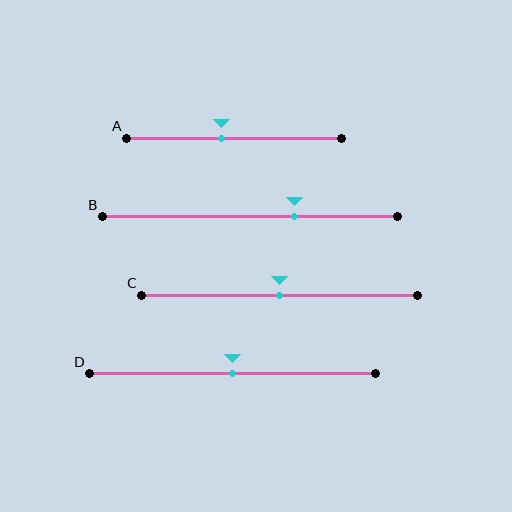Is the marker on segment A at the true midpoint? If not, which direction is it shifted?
No, the marker on segment A is shifted to the left by about 6% of the segment length.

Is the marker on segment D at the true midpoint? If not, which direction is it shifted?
Yes, the marker on segment D is at the true midpoint.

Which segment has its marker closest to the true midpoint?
Segment C has its marker closest to the true midpoint.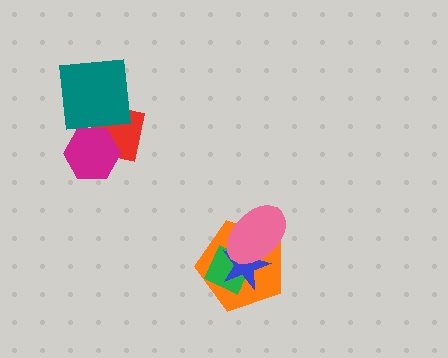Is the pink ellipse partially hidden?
No, no other shape covers it.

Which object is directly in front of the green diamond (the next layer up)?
The blue star is directly in front of the green diamond.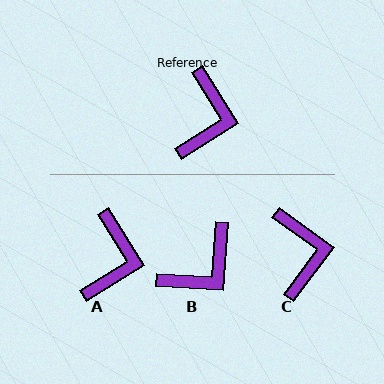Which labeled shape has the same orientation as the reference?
A.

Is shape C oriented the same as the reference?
No, it is off by about 22 degrees.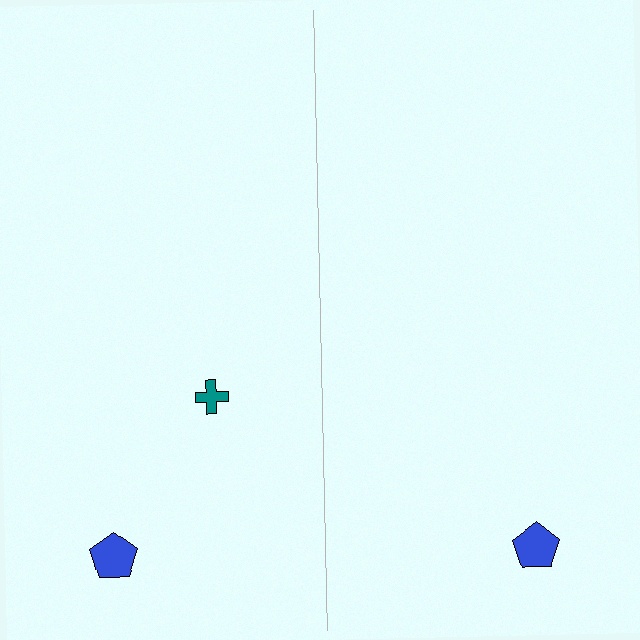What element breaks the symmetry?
A teal cross is missing from the right side.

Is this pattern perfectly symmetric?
No, the pattern is not perfectly symmetric. A teal cross is missing from the right side.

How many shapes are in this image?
There are 3 shapes in this image.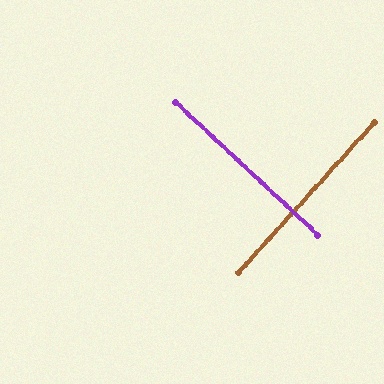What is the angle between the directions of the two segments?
Approximately 89 degrees.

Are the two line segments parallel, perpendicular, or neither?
Perpendicular — they meet at approximately 89°.